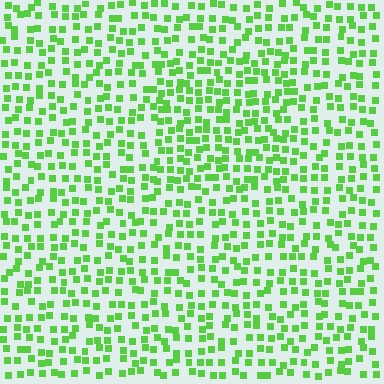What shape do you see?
I see a rectangle.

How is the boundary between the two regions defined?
The boundary is defined by a change in element density (approximately 1.4x ratio). All elements are the same color, size, and shape.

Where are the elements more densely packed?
The elements are more densely packed inside the rectangle boundary.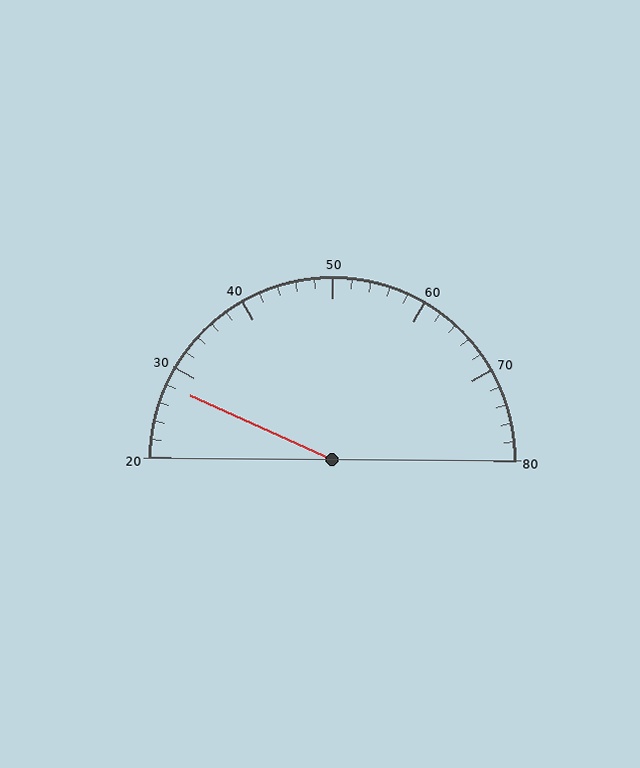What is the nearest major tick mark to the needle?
The nearest major tick mark is 30.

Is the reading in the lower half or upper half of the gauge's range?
The reading is in the lower half of the range (20 to 80).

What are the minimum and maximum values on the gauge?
The gauge ranges from 20 to 80.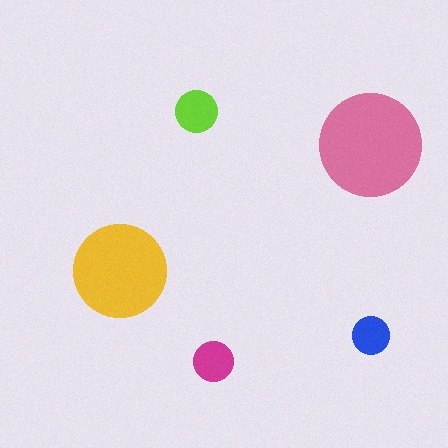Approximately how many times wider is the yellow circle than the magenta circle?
About 2.5 times wider.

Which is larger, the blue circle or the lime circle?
The lime one.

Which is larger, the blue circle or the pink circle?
The pink one.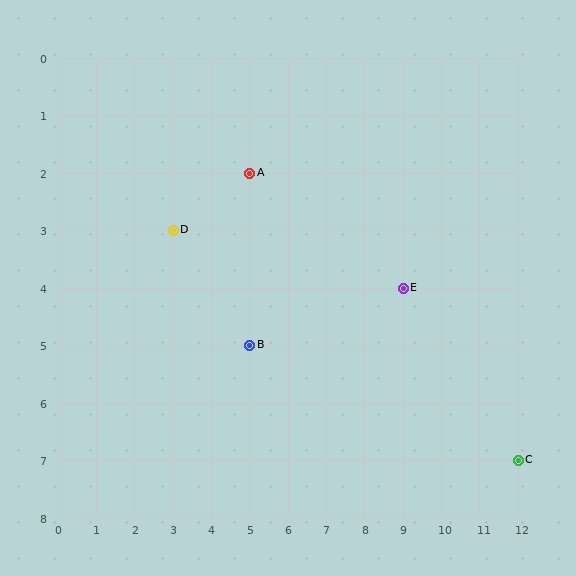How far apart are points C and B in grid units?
Points C and B are 7 columns and 2 rows apart (about 7.3 grid units diagonally).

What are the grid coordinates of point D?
Point D is at grid coordinates (3, 3).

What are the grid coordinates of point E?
Point E is at grid coordinates (9, 4).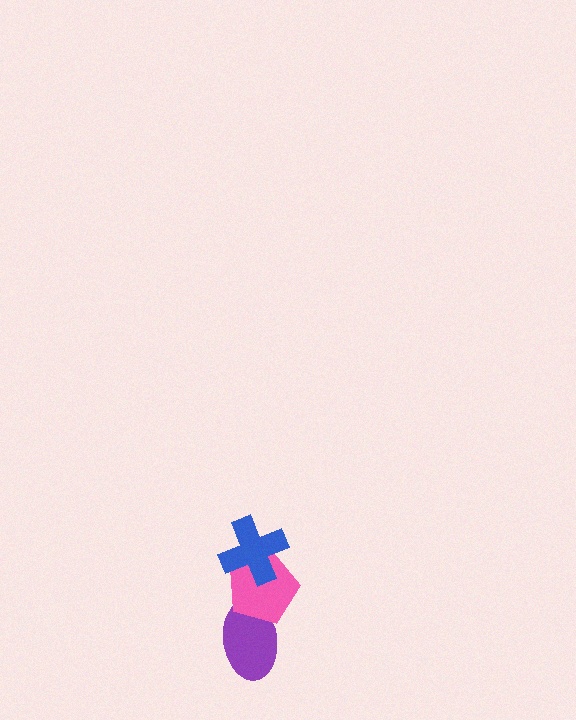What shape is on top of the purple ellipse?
The pink pentagon is on top of the purple ellipse.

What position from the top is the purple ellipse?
The purple ellipse is 3rd from the top.